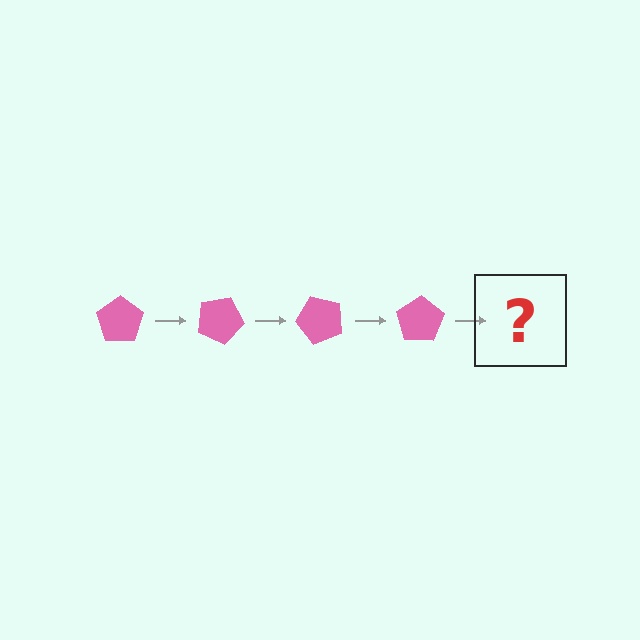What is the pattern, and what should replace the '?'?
The pattern is that the pentagon rotates 25 degrees each step. The '?' should be a pink pentagon rotated 100 degrees.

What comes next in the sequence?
The next element should be a pink pentagon rotated 100 degrees.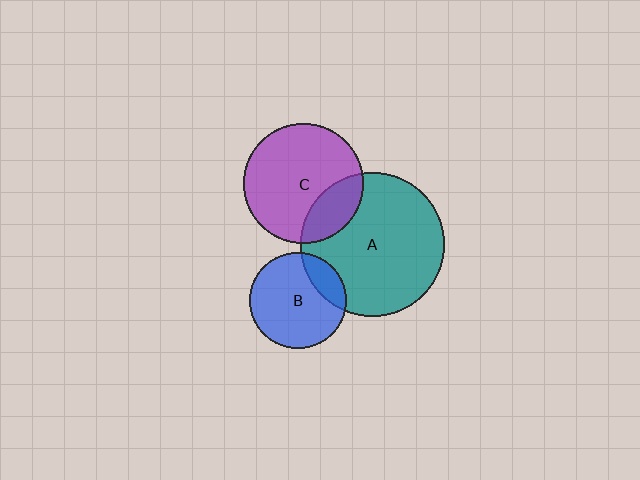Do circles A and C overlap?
Yes.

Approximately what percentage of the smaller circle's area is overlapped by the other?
Approximately 25%.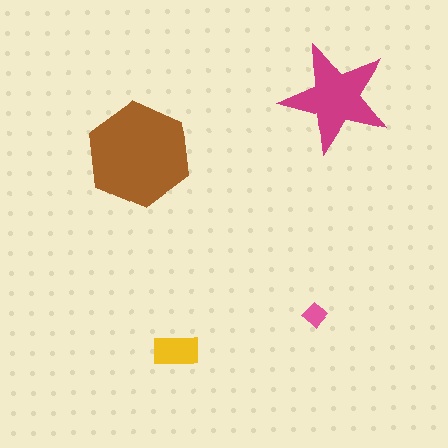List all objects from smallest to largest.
The pink diamond, the yellow rectangle, the magenta star, the brown hexagon.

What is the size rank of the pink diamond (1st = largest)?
4th.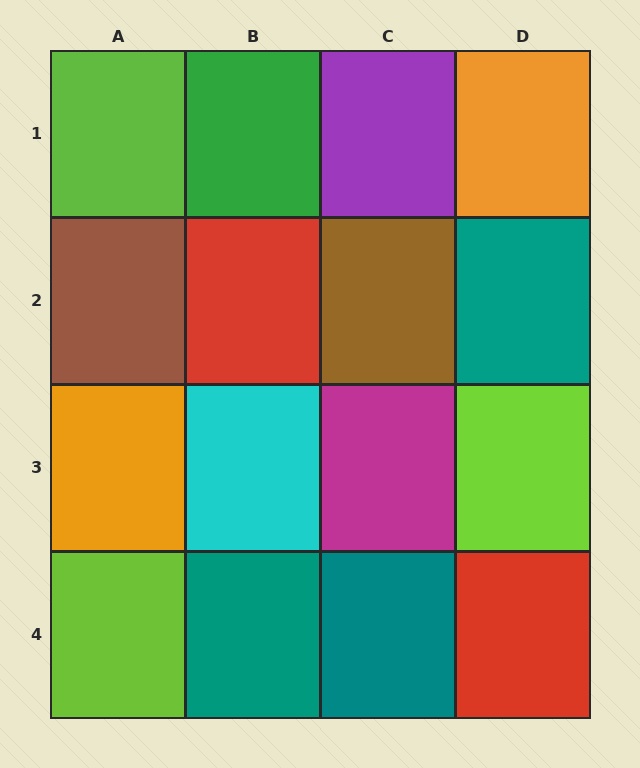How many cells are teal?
3 cells are teal.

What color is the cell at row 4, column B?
Teal.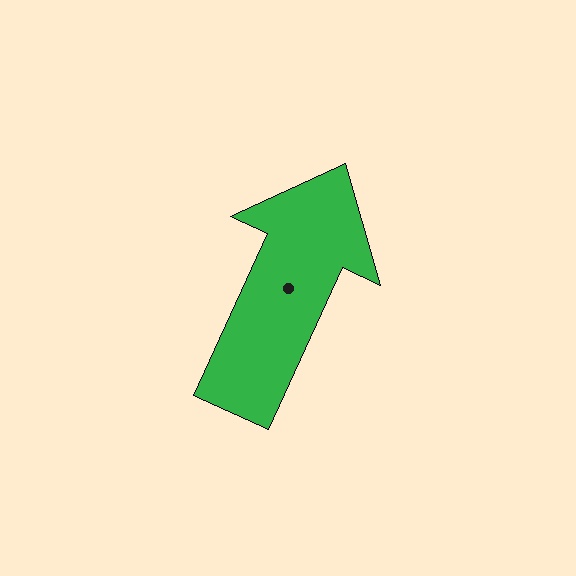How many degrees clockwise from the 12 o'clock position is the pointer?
Approximately 25 degrees.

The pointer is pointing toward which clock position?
Roughly 1 o'clock.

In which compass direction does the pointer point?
Northeast.